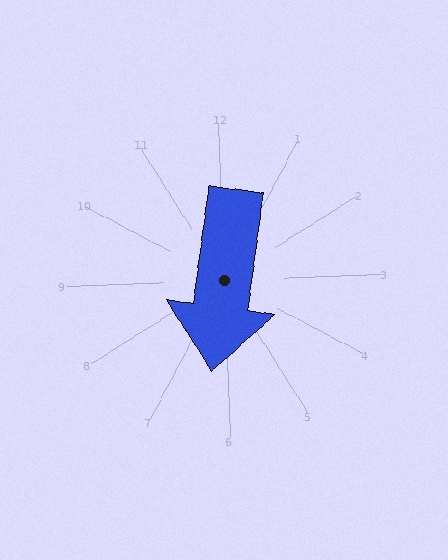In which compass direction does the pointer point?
South.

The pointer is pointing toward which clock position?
Roughly 6 o'clock.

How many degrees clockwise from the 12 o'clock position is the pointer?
Approximately 190 degrees.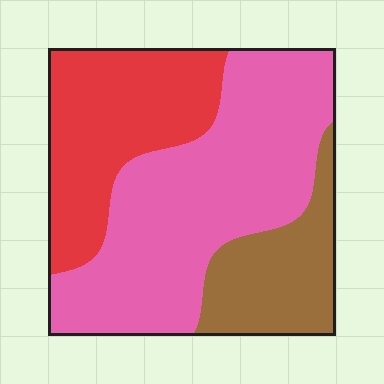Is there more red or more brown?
Red.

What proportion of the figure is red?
Red covers about 30% of the figure.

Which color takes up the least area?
Brown, at roughly 20%.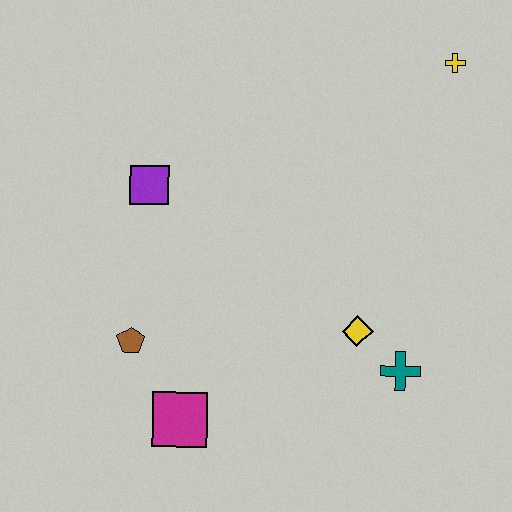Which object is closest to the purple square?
The brown pentagon is closest to the purple square.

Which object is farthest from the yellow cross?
The magenta square is farthest from the yellow cross.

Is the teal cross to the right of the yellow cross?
No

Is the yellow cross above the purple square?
Yes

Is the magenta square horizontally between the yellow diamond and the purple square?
Yes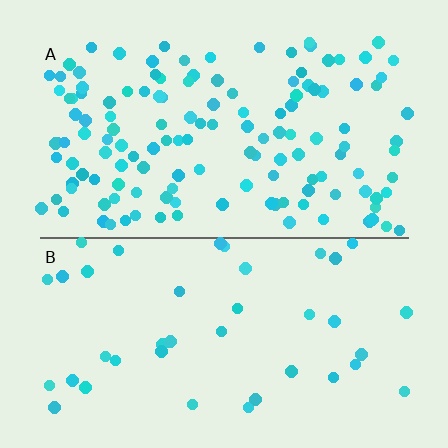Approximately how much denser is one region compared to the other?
Approximately 3.3× — region A over region B.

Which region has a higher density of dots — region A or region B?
A (the top).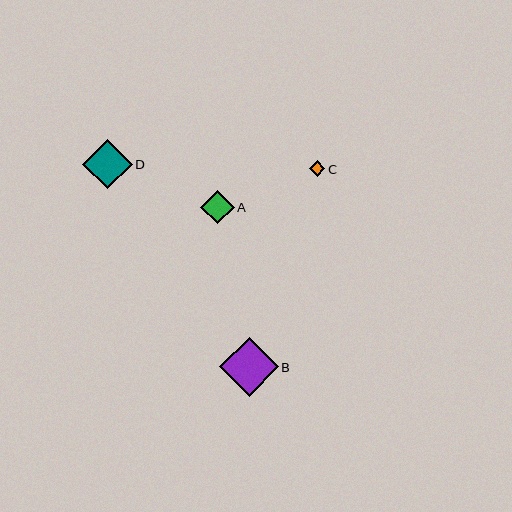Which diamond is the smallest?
Diamond C is the smallest with a size of approximately 16 pixels.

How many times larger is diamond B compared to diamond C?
Diamond B is approximately 3.8 times the size of diamond C.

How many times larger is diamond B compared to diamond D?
Diamond B is approximately 1.2 times the size of diamond D.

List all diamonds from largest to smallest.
From largest to smallest: B, D, A, C.